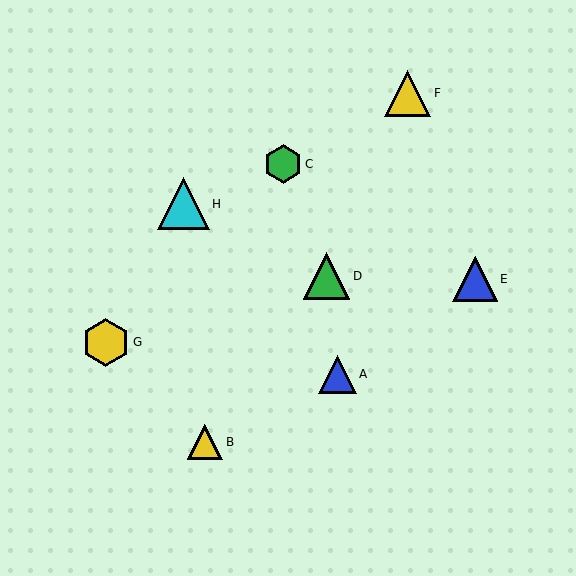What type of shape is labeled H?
Shape H is a cyan triangle.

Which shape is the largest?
The cyan triangle (labeled H) is the largest.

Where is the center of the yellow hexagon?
The center of the yellow hexagon is at (106, 342).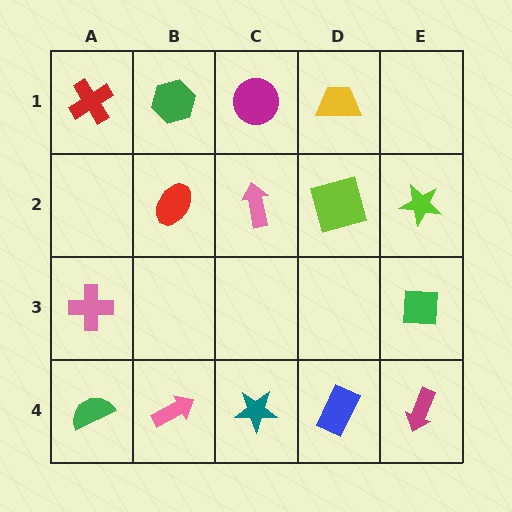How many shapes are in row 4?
5 shapes.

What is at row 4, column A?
A green semicircle.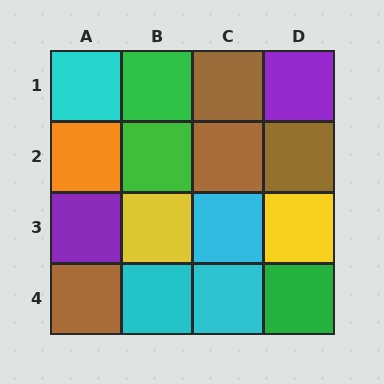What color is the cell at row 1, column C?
Brown.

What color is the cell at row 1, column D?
Purple.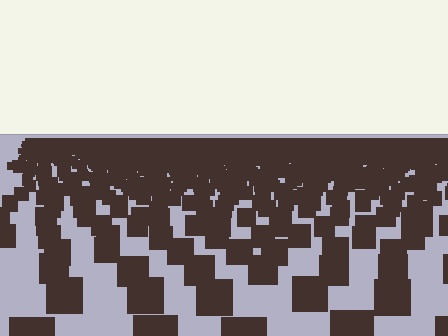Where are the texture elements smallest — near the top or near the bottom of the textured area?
Near the top.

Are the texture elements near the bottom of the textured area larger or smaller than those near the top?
Larger. Near the bottom, elements are closer to the viewer and appear at a bigger on-screen size.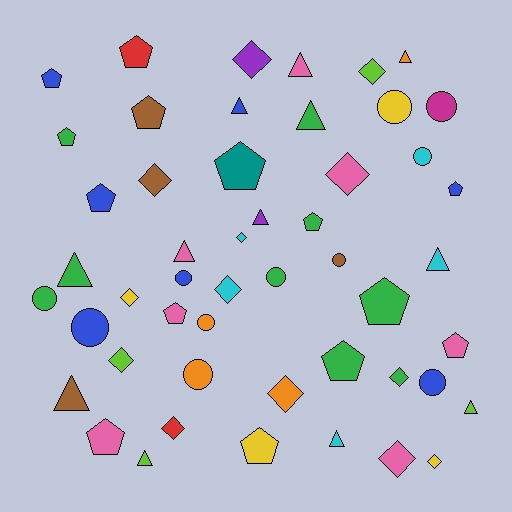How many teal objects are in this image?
There is 1 teal object.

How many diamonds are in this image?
There are 13 diamonds.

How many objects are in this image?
There are 50 objects.